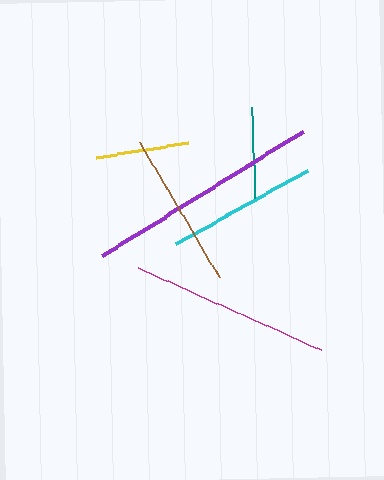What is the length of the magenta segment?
The magenta segment is approximately 202 pixels long.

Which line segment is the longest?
The purple line is the longest at approximately 235 pixels.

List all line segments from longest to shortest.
From longest to shortest: purple, magenta, brown, cyan, yellow, teal.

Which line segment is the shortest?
The teal line is the shortest at approximately 91 pixels.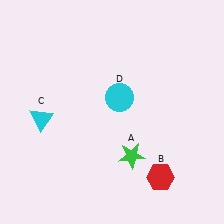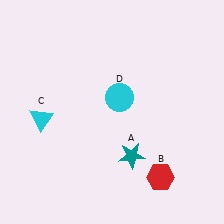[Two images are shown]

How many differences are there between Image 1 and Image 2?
There is 1 difference between the two images.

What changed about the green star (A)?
In Image 1, A is green. In Image 2, it changed to teal.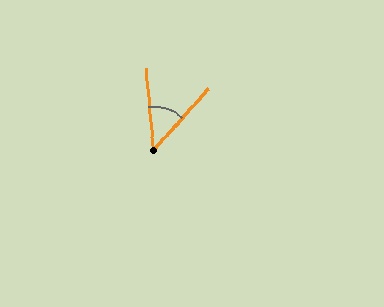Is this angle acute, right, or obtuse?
It is acute.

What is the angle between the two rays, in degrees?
Approximately 47 degrees.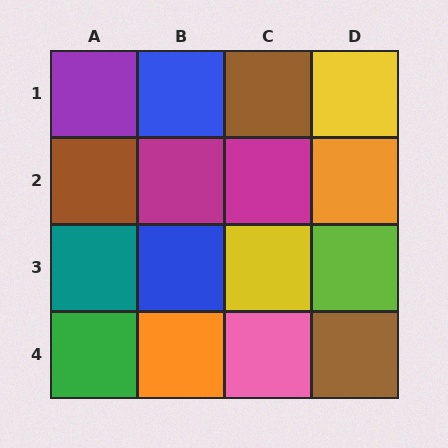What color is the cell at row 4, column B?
Orange.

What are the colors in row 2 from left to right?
Brown, magenta, magenta, orange.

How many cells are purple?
1 cell is purple.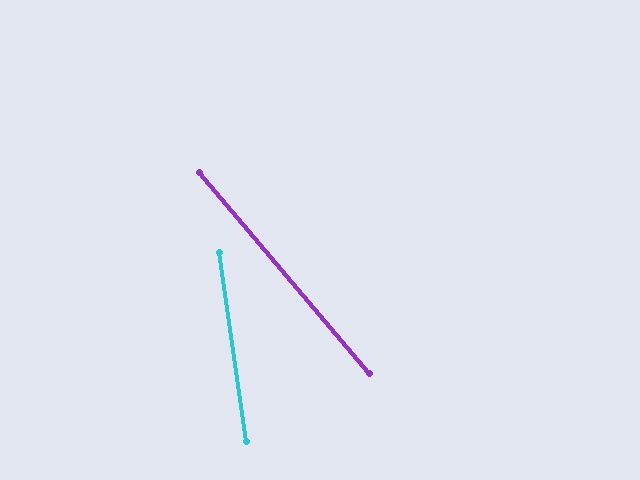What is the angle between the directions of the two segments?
Approximately 32 degrees.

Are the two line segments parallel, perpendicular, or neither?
Neither parallel nor perpendicular — they differ by about 32°.